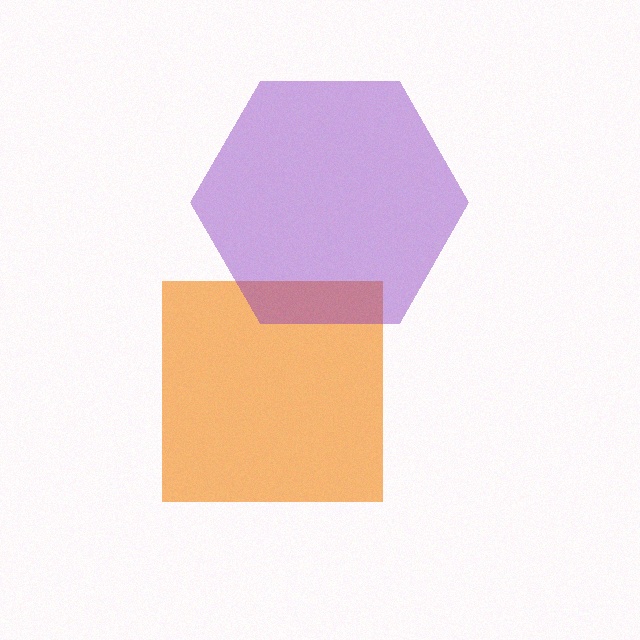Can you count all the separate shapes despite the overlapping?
Yes, there are 2 separate shapes.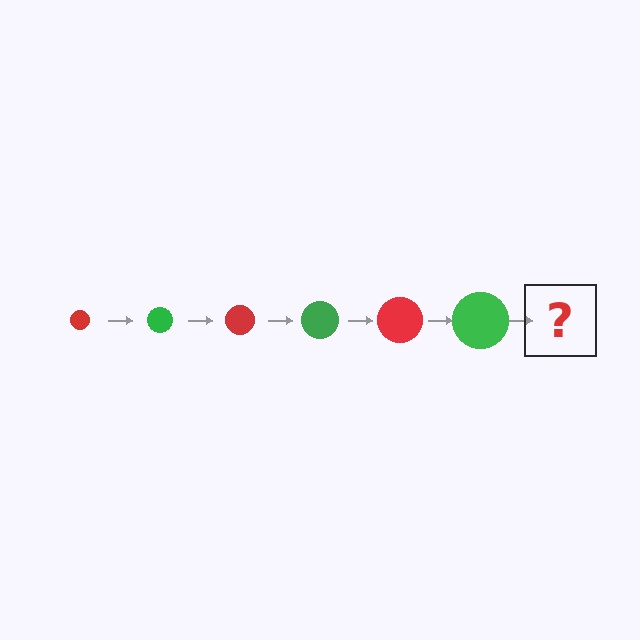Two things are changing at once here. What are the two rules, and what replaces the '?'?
The two rules are that the circle grows larger each step and the color cycles through red and green. The '?' should be a red circle, larger than the previous one.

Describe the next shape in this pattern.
It should be a red circle, larger than the previous one.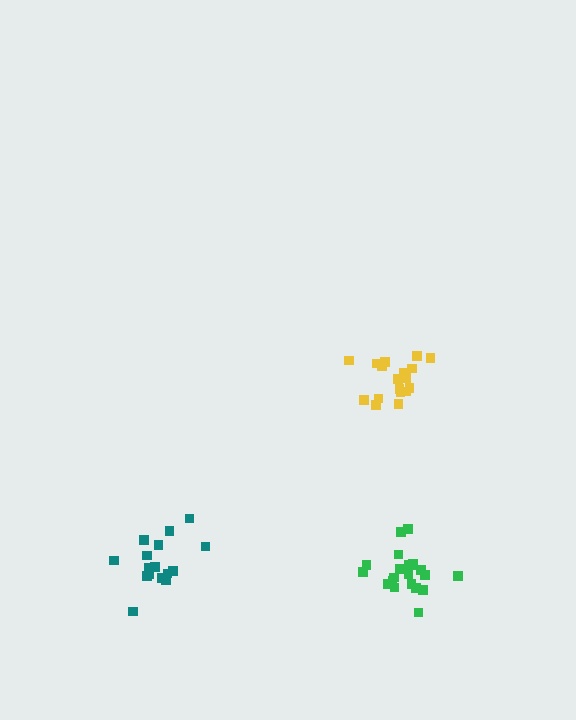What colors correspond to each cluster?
The clusters are colored: yellow, green, teal.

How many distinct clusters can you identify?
There are 3 distinct clusters.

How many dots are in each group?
Group 1: 18 dots, Group 2: 21 dots, Group 3: 16 dots (55 total).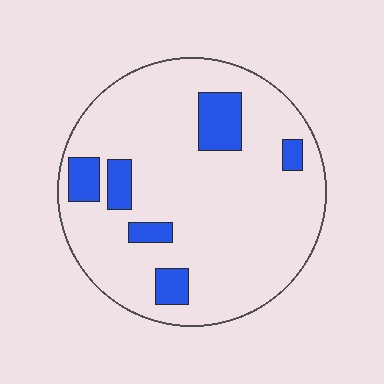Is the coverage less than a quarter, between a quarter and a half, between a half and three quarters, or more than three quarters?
Less than a quarter.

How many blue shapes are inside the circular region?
6.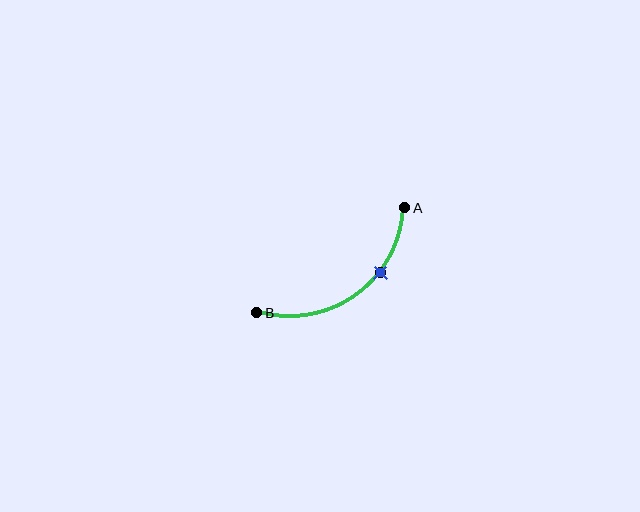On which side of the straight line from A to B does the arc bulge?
The arc bulges below and to the right of the straight line connecting A and B.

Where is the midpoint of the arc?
The arc midpoint is the point on the curve farthest from the straight line joining A and B. It sits below and to the right of that line.